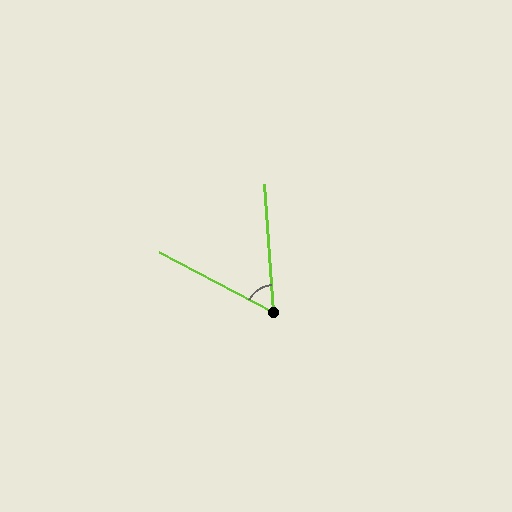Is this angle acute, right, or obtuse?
It is acute.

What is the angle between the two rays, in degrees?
Approximately 58 degrees.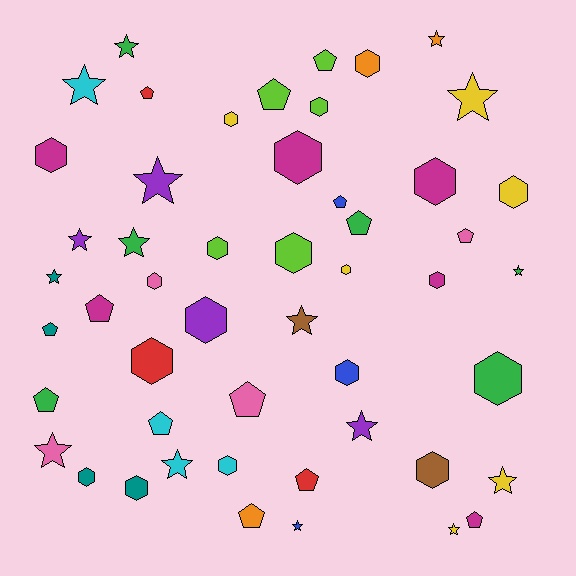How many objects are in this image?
There are 50 objects.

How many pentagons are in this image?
There are 14 pentagons.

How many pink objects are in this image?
There are 4 pink objects.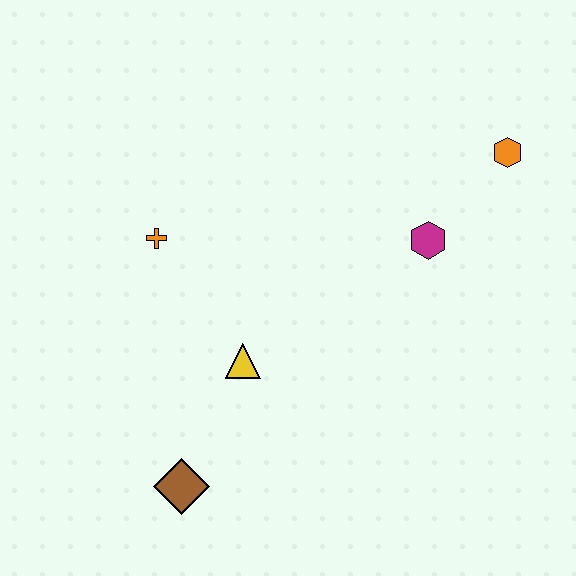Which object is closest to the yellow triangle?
The brown diamond is closest to the yellow triangle.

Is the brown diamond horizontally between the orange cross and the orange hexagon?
Yes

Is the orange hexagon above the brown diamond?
Yes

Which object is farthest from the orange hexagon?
The brown diamond is farthest from the orange hexagon.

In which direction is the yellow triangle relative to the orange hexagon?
The yellow triangle is to the left of the orange hexagon.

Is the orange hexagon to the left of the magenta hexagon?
No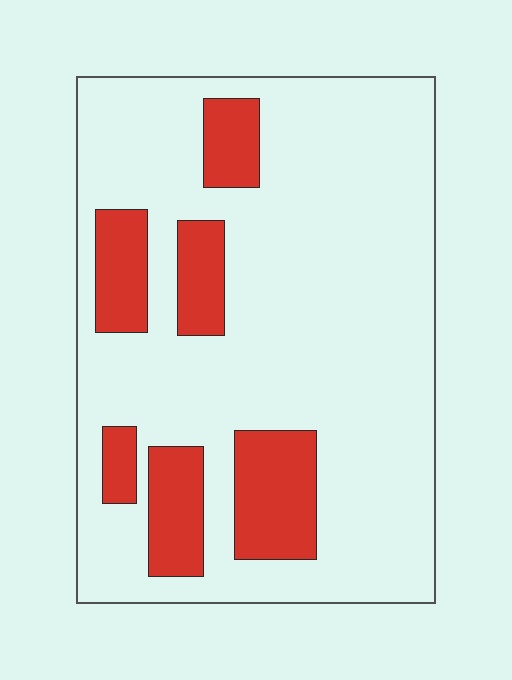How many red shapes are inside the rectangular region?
6.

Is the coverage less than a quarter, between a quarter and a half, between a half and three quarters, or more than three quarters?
Less than a quarter.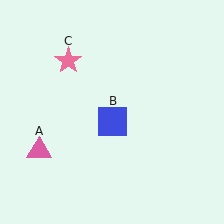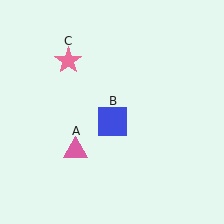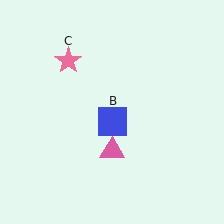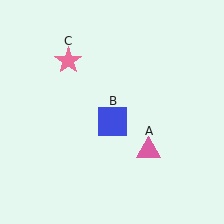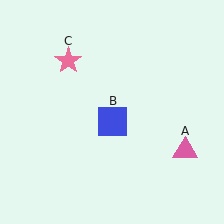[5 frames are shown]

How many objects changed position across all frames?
1 object changed position: pink triangle (object A).